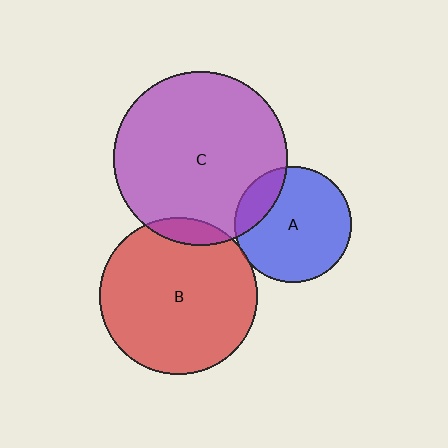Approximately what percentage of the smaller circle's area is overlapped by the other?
Approximately 10%.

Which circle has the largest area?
Circle C (purple).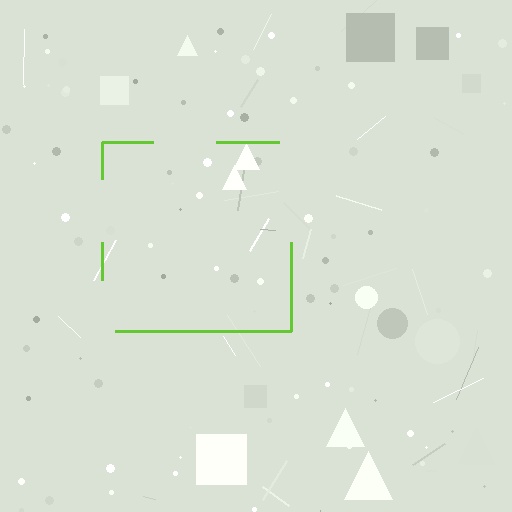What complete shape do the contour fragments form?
The contour fragments form a square.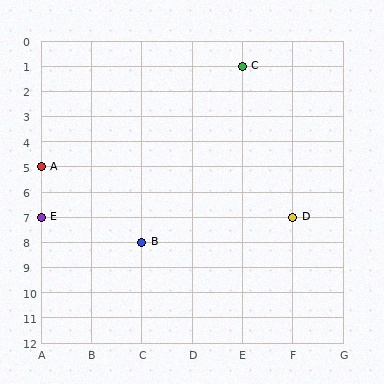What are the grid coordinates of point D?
Point D is at grid coordinates (F, 7).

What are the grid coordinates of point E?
Point E is at grid coordinates (A, 7).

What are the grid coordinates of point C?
Point C is at grid coordinates (E, 1).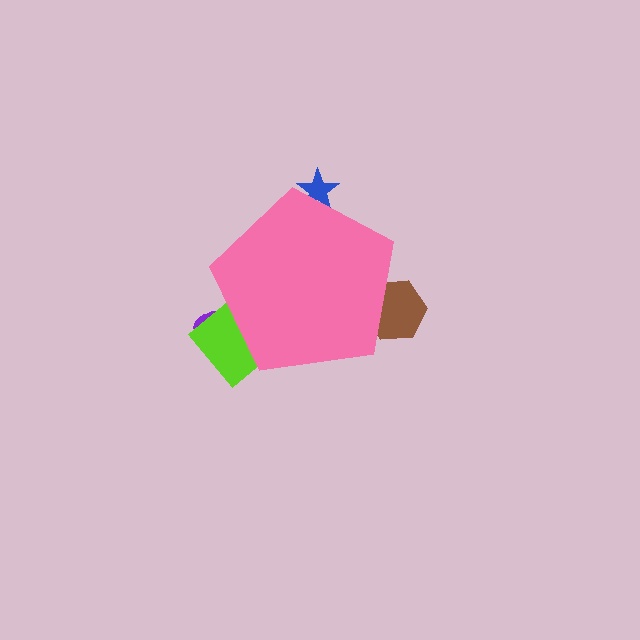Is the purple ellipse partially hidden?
Yes, the purple ellipse is partially hidden behind the pink pentagon.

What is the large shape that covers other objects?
A pink pentagon.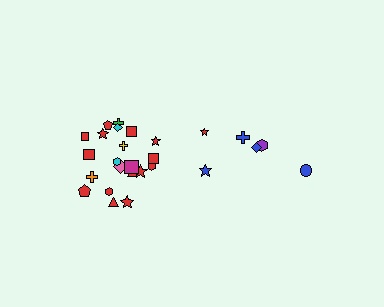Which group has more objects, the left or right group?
The left group.